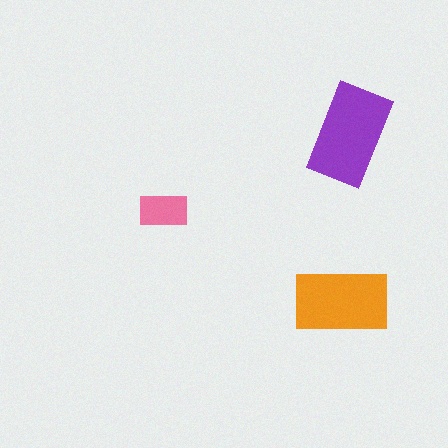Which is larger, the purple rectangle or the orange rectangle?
The purple one.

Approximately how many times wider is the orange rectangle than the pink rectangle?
About 2 times wider.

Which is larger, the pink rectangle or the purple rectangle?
The purple one.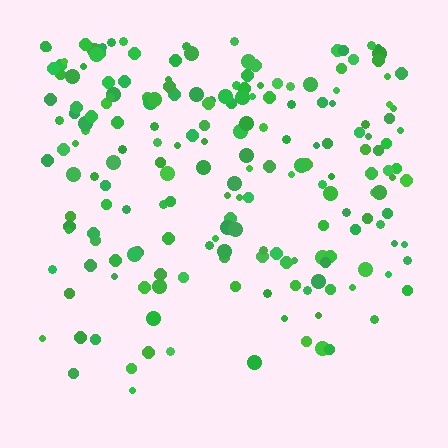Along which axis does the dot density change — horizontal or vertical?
Vertical.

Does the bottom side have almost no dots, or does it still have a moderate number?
Still a moderate number, just noticeably fewer than the top.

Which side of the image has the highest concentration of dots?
The top.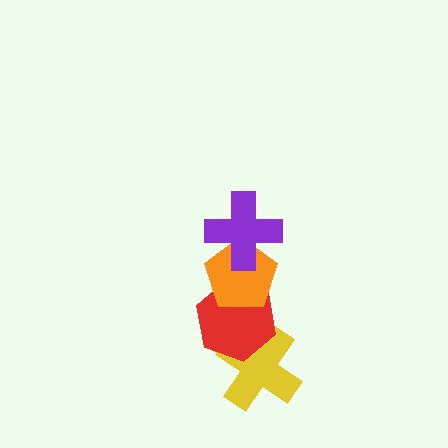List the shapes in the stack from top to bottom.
From top to bottom: the purple cross, the orange pentagon, the red hexagon, the yellow cross.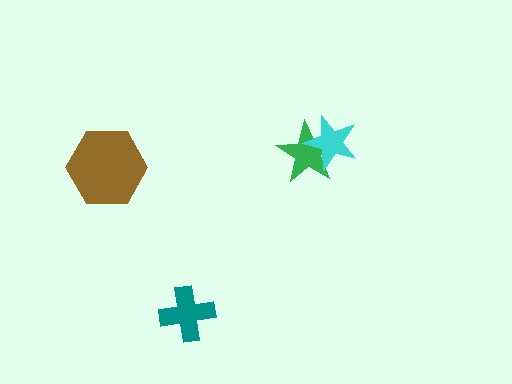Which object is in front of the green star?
The cyan star is in front of the green star.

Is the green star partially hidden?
Yes, it is partially covered by another shape.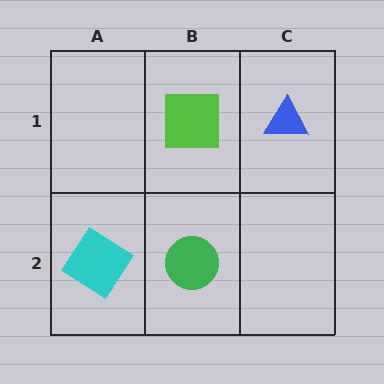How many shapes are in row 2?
2 shapes.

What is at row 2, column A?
A cyan diamond.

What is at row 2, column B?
A green circle.